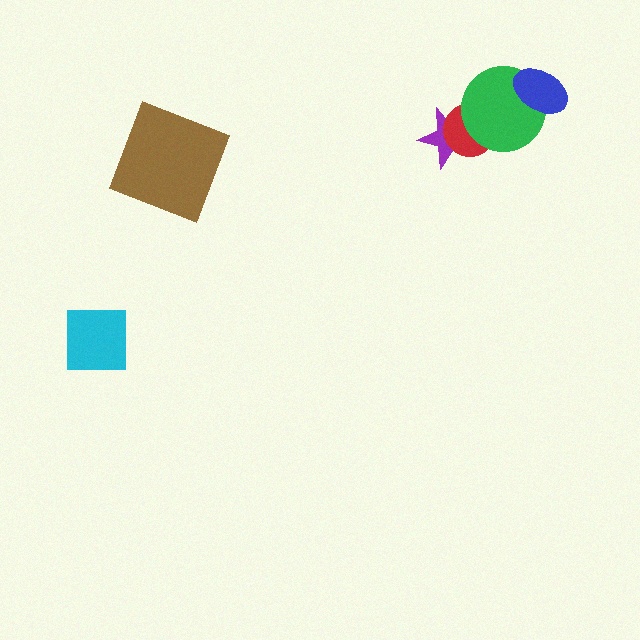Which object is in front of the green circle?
The blue ellipse is in front of the green circle.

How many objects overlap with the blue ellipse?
1 object overlaps with the blue ellipse.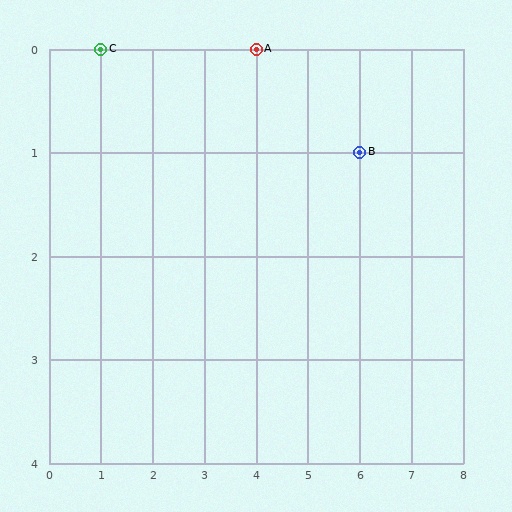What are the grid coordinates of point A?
Point A is at grid coordinates (4, 0).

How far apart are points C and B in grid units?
Points C and B are 5 columns and 1 row apart (about 5.1 grid units diagonally).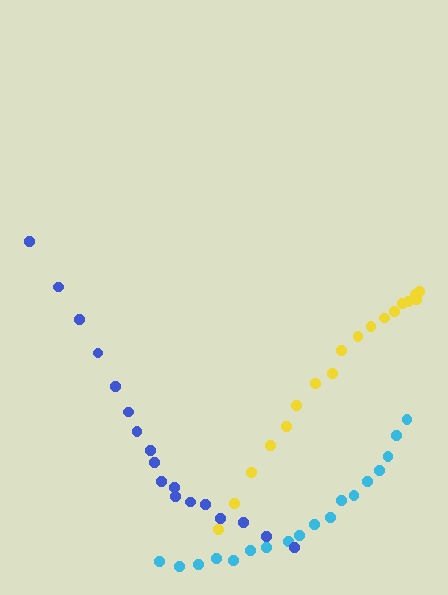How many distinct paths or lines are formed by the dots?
There are 3 distinct paths.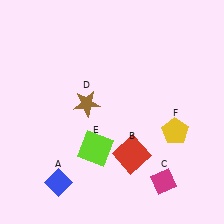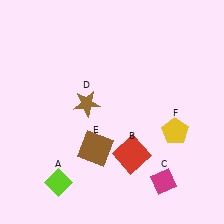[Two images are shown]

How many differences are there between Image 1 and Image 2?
There are 2 differences between the two images.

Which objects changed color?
A changed from blue to lime. E changed from lime to brown.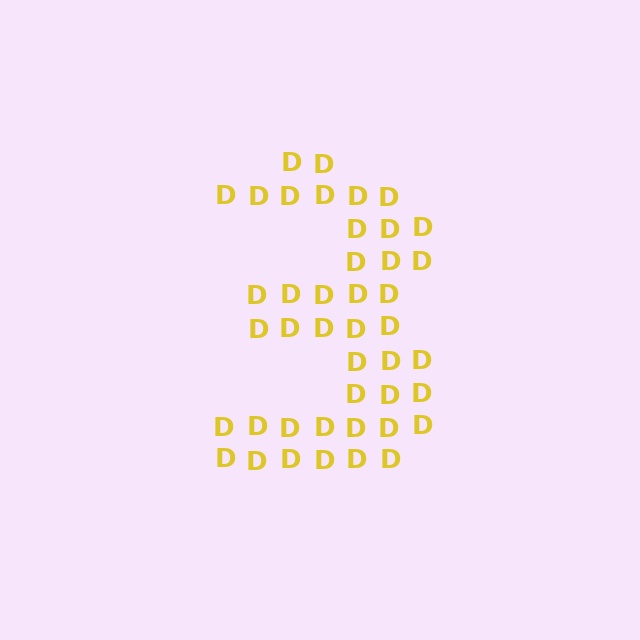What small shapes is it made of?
It is made of small letter D's.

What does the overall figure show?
The overall figure shows the digit 3.